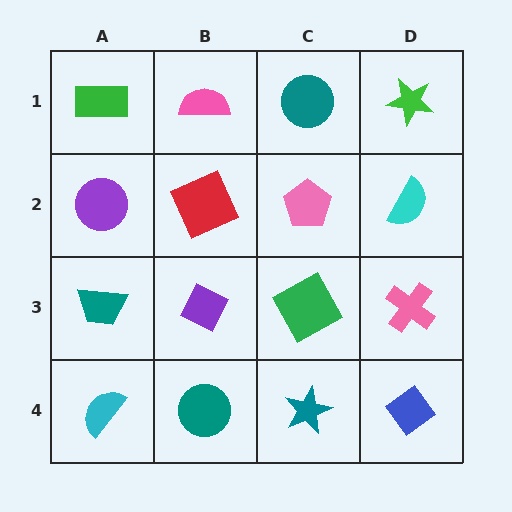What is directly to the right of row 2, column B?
A pink pentagon.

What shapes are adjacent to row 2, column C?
A teal circle (row 1, column C), a green square (row 3, column C), a red square (row 2, column B), a cyan semicircle (row 2, column D).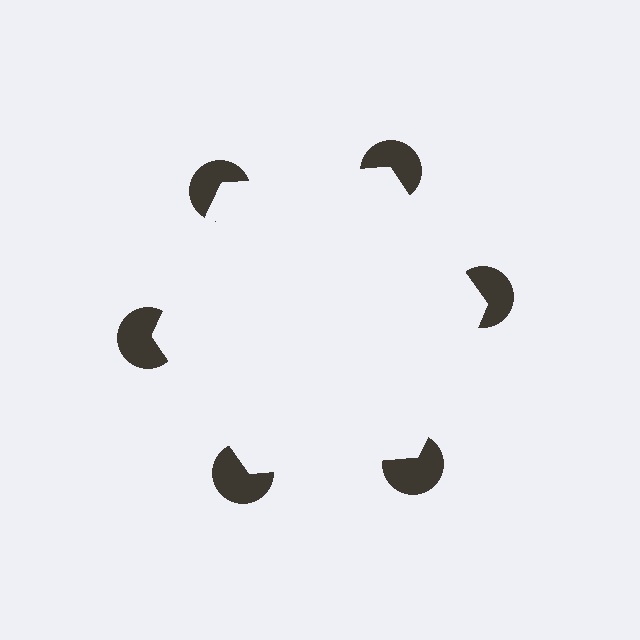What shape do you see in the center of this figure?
An illusory hexagon — its edges are inferred from the aligned wedge cuts in the pac-man discs, not physically drawn.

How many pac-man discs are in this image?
There are 6 — one at each vertex of the illusory hexagon.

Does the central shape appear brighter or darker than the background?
It typically appears slightly brighter than the background, even though no actual brightness change is drawn.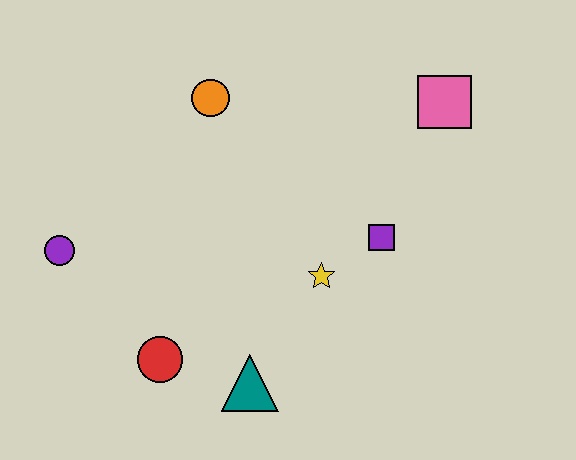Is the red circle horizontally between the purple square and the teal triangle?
No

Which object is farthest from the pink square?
The purple circle is farthest from the pink square.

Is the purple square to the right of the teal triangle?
Yes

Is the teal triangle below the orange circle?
Yes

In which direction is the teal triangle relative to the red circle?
The teal triangle is to the right of the red circle.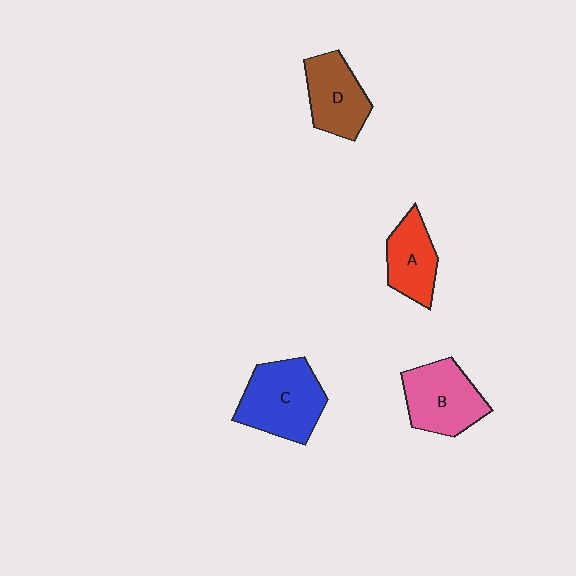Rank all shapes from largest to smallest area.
From largest to smallest: C (blue), B (pink), D (brown), A (red).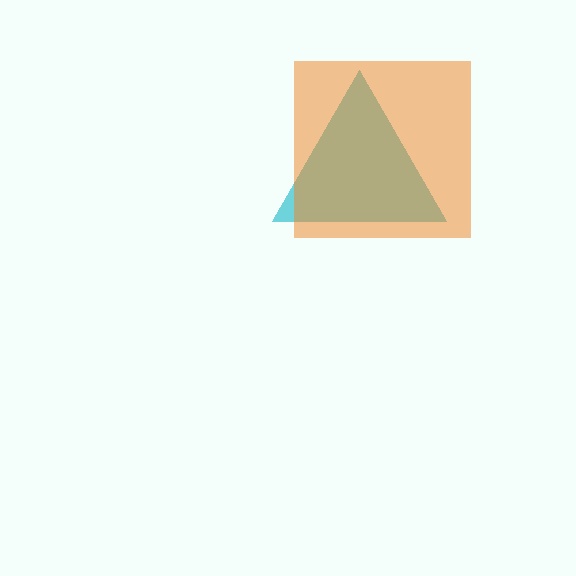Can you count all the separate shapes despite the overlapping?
Yes, there are 2 separate shapes.